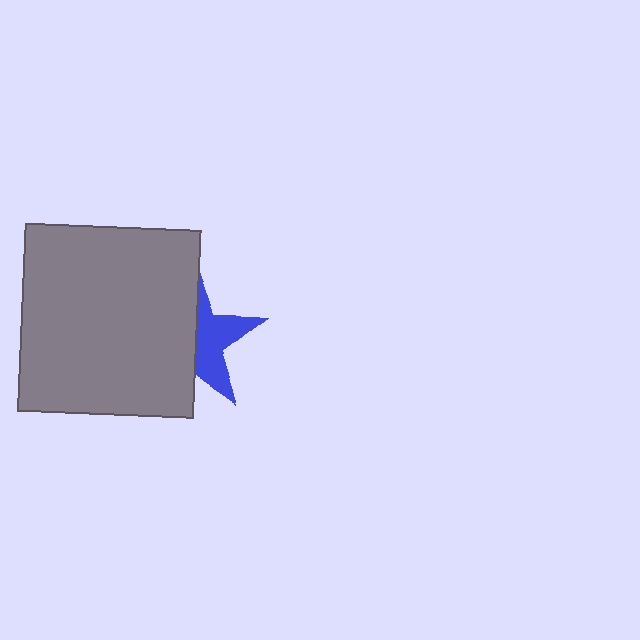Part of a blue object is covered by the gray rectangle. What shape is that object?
It is a star.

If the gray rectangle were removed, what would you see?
You would see the complete blue star.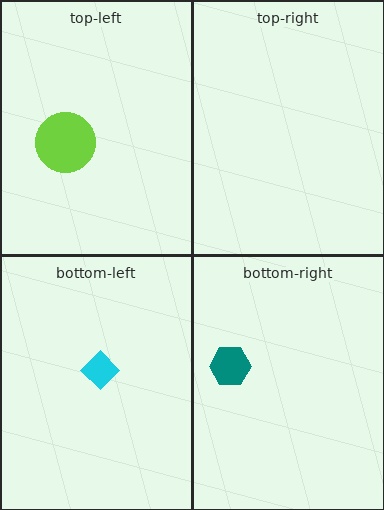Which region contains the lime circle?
The top-left region.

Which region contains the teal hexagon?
The bottom-right region.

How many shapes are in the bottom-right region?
1.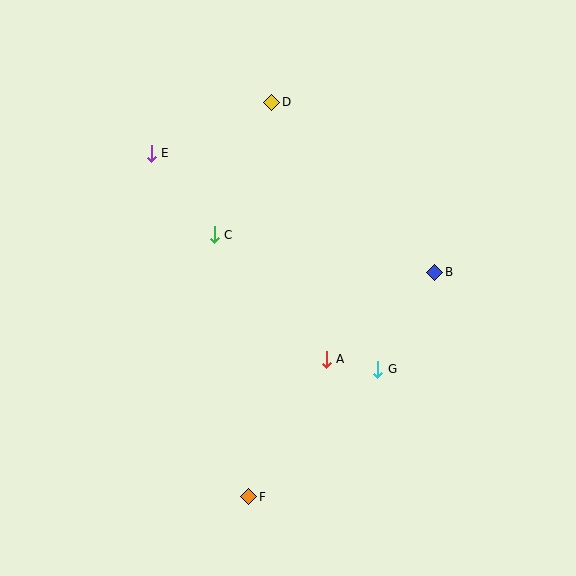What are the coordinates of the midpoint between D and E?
The midpoint between D and E is at (212, 128).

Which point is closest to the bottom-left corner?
Point F is closest to the bottom-left corner.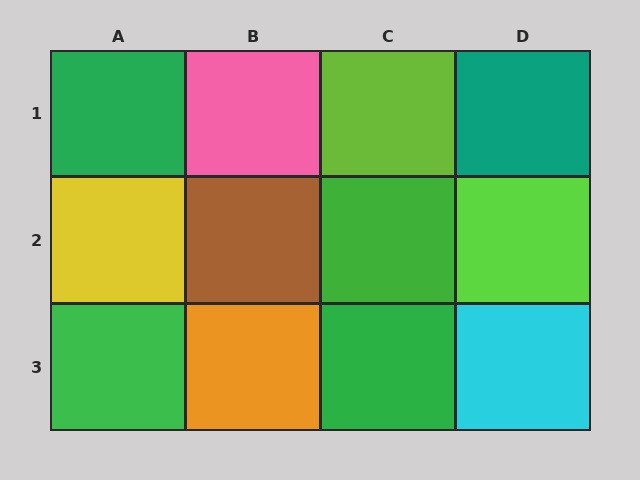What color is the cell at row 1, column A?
Green.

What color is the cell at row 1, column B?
Pink.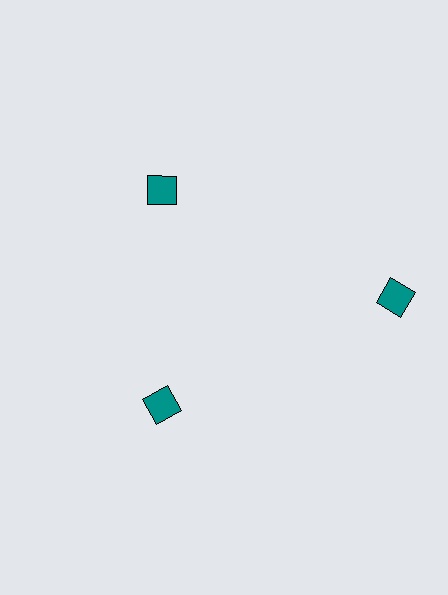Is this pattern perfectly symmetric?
No. The 3 teal squares are arranged in a ring, but one element near the 3 o'clock position is pushed outward from the center, breaking the 3-fold rotational symmetry.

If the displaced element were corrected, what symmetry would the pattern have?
It would have 3-fold rotational symmetry — the pattern would map onto itself every 120 degrees.